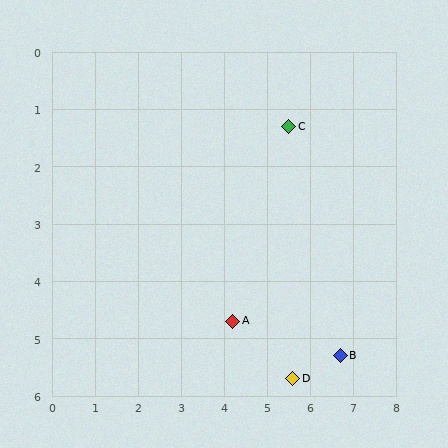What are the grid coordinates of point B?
Point B is at approximately (6.7, 5.3).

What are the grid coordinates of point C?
Point C is at approximately (5.5, 1.3).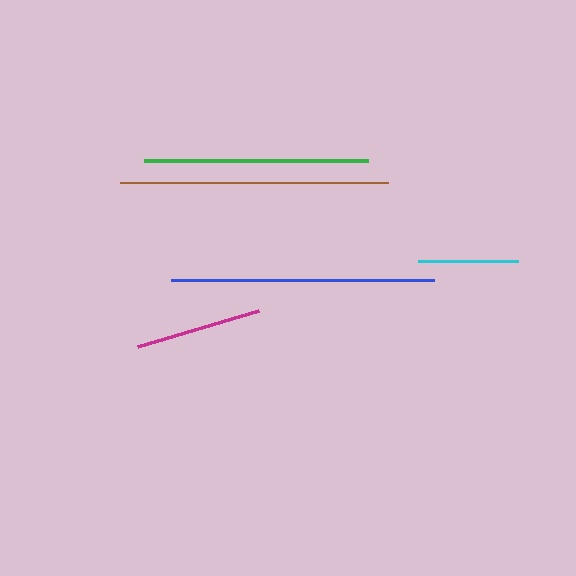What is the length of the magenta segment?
The magenta segment is approximately 126 pixels long.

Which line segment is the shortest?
The cyan line is the shortest at approximately 100 pixels.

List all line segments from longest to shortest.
From longest to shortest: brown, blue, green, magenta, cyan.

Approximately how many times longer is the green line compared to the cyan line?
The green line is approximately 2.2 times the length of the cyan line.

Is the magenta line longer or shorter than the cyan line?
The magenta line is longer than the cyan line.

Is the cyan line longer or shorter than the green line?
The green line is longer than the cyan line.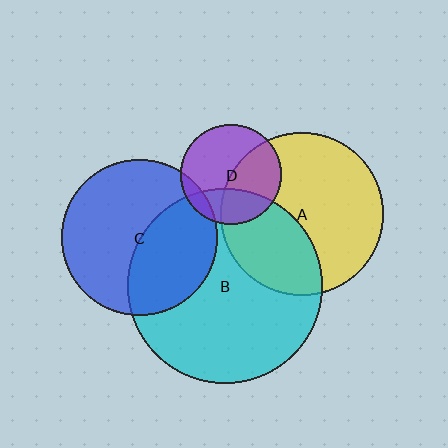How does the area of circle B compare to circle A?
Approximately 1.4 times.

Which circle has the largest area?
Circle B (cyan).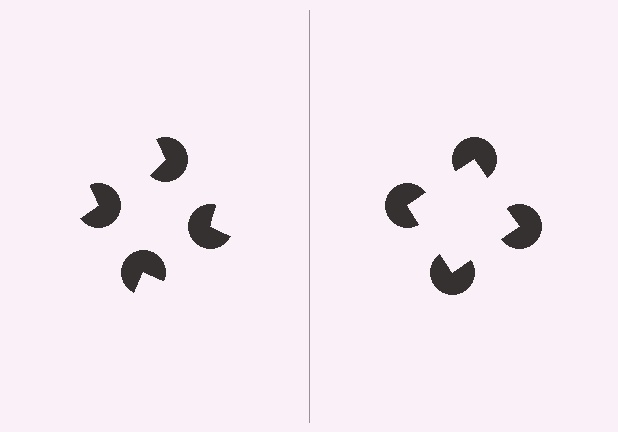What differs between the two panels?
The pac-man discs are positioned identically on both sides; only the wedge orientations differ. On the right they align to a square; on the left they are misaligned.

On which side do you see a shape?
An illusory square appears on the right side. On the left side the wedge cuts are rotated, so no coherent shape forms.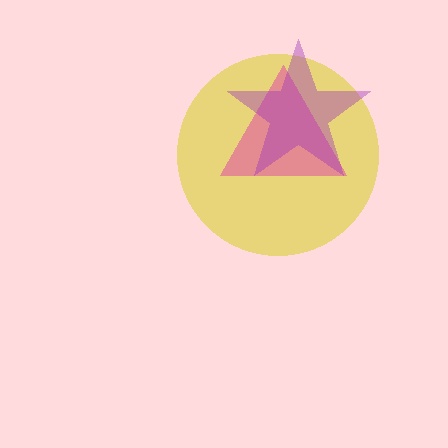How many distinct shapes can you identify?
There are 3 distinct shapes: a yellow circle, a pink triangle, a purple star.